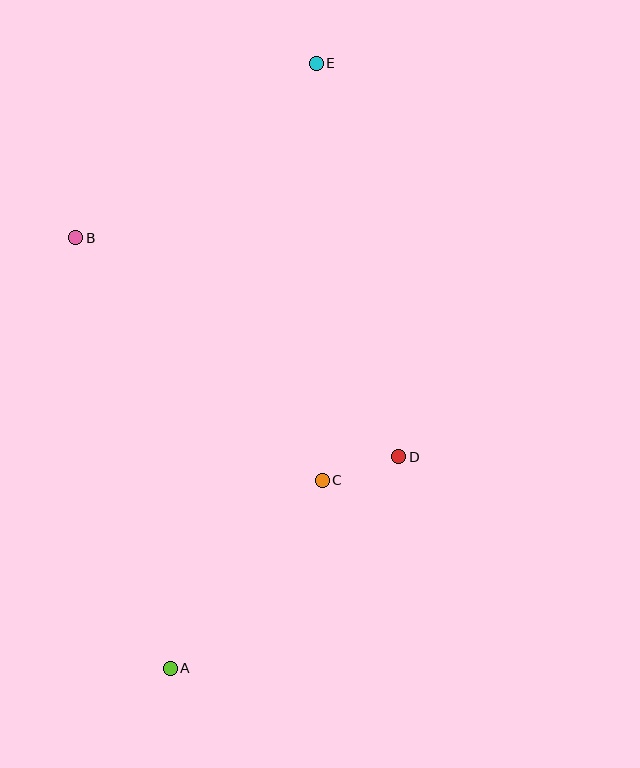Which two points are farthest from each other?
Points A and E are farthest from each other.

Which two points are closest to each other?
Points C and D are closest to each other.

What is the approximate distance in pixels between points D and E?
The distance between D and E is approximately 402 pixels.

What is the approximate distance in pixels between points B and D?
The distance between B and D is approximately 390 pixels.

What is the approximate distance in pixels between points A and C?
The distance between A and C is approximately 242 pixels.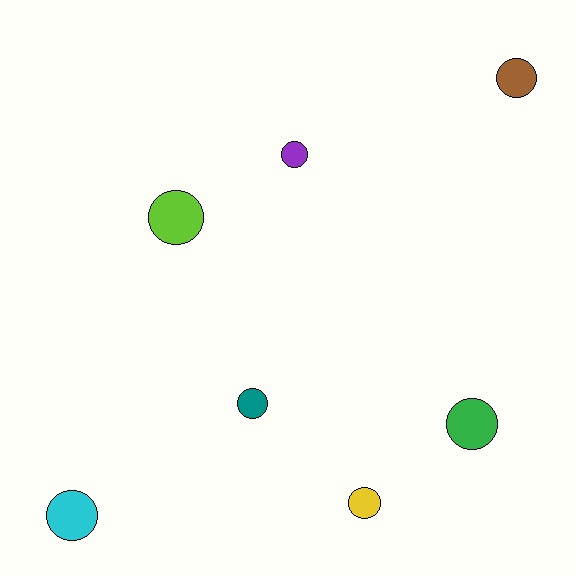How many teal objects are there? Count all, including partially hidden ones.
There is 1 teal object.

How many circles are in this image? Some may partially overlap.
There are 7 circles.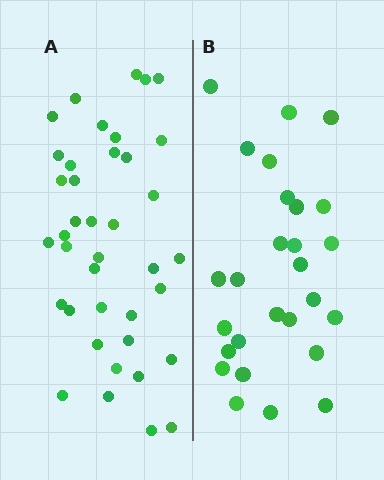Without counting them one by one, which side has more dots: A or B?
Region A (the left region) has more dots.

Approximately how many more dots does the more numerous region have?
Region A has roughly 12 or so more dots than region B.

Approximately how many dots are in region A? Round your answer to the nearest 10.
About 40 dots. (The exact count is 39, which rounds to 40.)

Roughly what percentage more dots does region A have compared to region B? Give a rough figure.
About 45% more.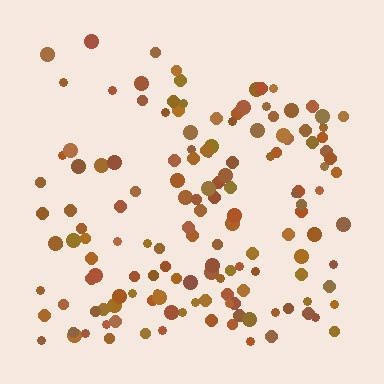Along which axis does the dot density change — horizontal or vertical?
Vertical.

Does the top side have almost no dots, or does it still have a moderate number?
Still a moderate number, just noticeably fewer than the bottom.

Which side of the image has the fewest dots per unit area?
The top.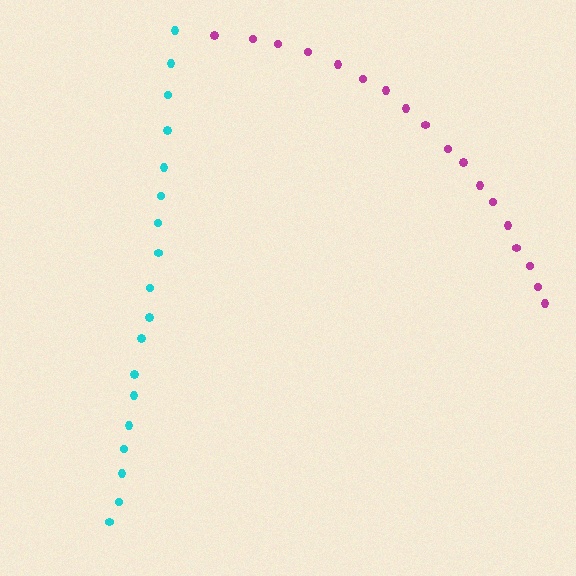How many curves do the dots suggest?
There are 2 distinct paths.